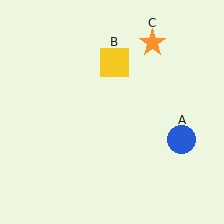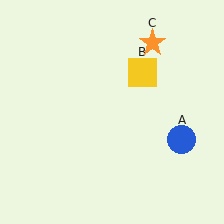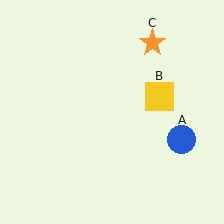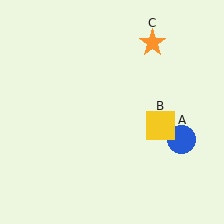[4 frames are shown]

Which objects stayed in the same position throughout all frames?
Blue circle (object A) and orange star (object C) remained stationary.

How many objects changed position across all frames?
1 object changed position: yellow square (object B).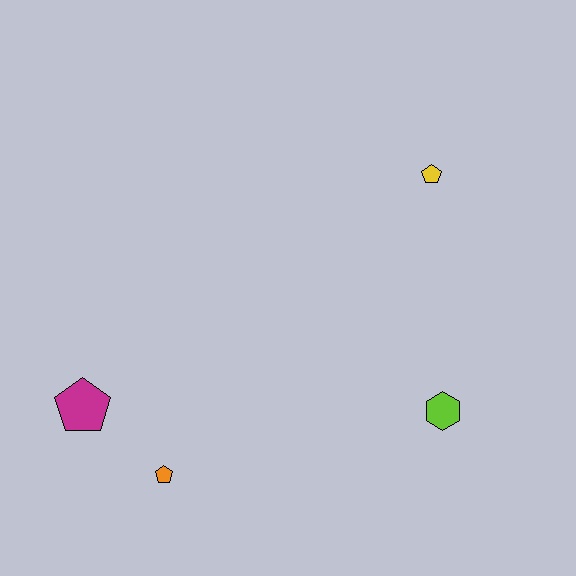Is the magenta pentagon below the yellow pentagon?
Yes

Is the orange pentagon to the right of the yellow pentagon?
No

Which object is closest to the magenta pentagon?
The orange pentagon is closest to the magenta pentagon.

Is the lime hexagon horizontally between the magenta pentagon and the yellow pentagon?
No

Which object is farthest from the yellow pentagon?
The magenta pentagon is farthest from the yellow pentagon.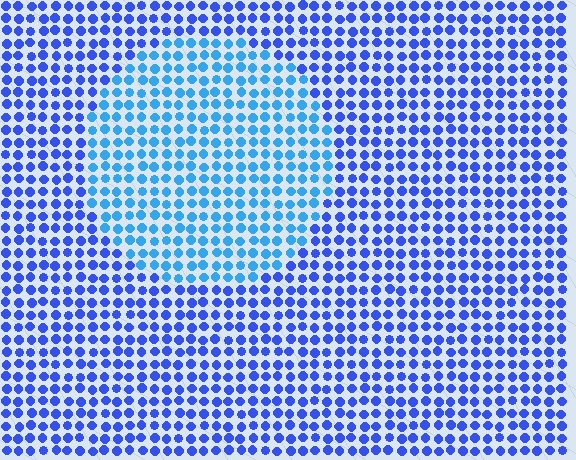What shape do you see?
I see a circle.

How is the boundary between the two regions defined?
The boundary is defined purely by a slight shift in hue (about 28 degrees). Spacing, size, and orientation are identical on both sides.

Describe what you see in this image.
The image is filled with small blue elements in a uniform arrangement. A circle-shaped region is visible where the elements are tinted to a slightly different hue, forming a subtle color boundary.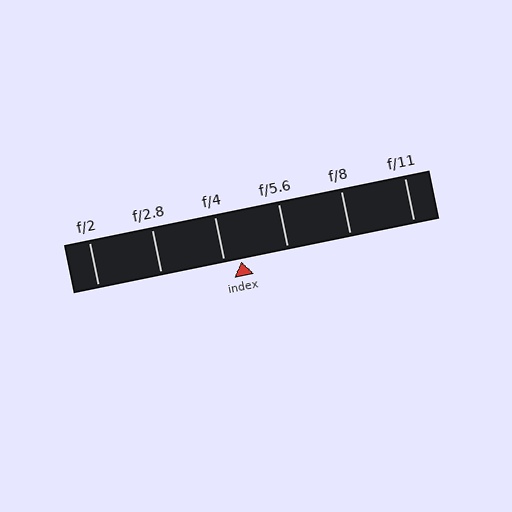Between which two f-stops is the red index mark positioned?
The index mark is between f/4 and f/5.6.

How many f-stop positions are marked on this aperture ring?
There are 6 f-stop positions marked.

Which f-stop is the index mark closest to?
The index mark is closest to f/4.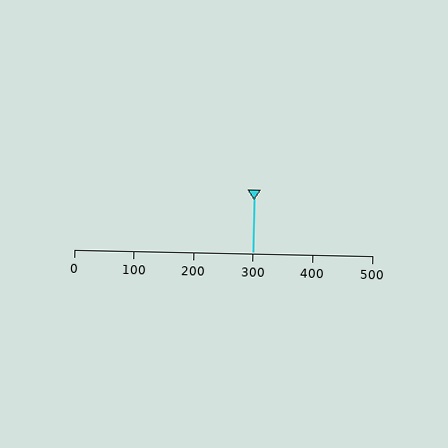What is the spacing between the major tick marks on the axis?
The major ticks are spaced 100 apart.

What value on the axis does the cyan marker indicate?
The marker indicates approximately 300.